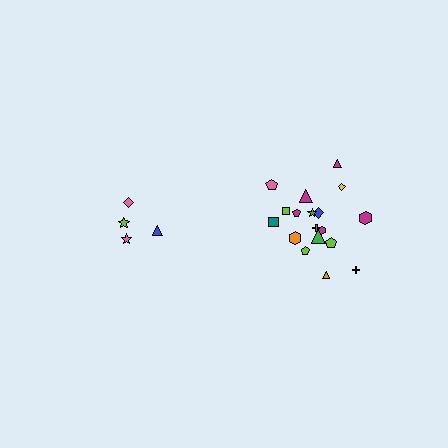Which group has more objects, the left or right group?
The right group.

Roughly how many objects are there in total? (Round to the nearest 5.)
Roughly 20 objects in total.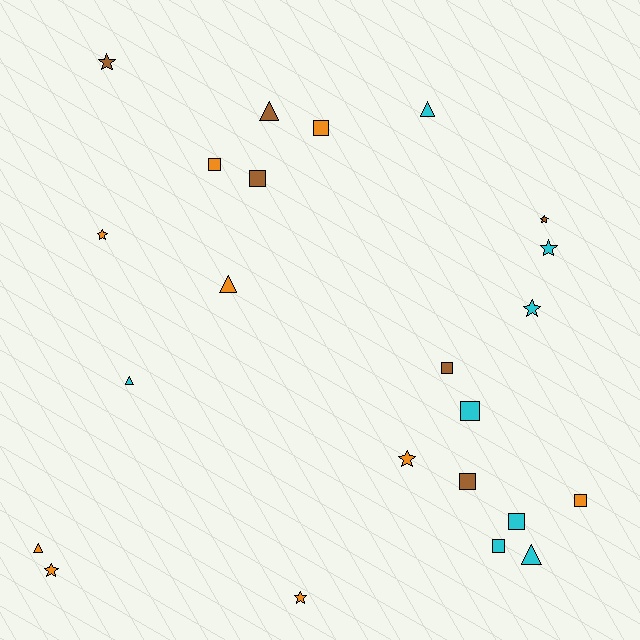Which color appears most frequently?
Orange, with 9 objects.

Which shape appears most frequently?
Square, with 9 objects.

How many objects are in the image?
There are 23 objects.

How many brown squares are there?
There are 3 brown squares.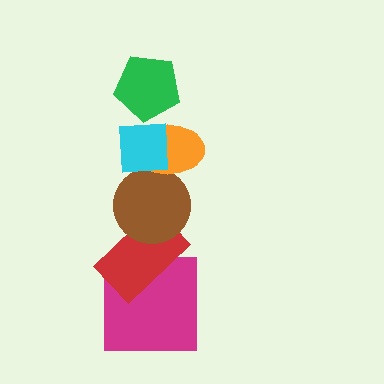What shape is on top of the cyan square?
The green pentagon is on top of the cyan square.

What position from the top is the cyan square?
The cyan square is 2nd from the top.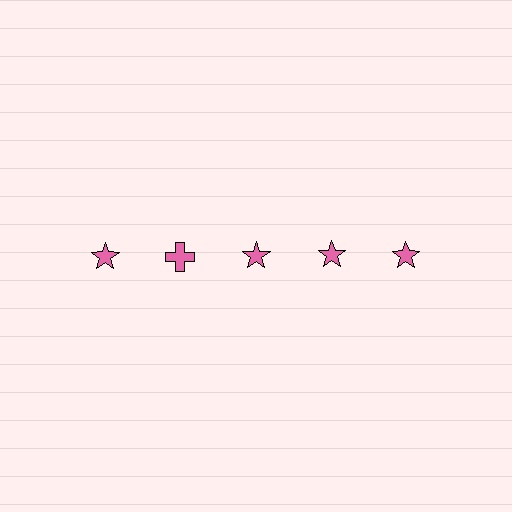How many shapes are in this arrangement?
There are 5 shapes arranged in a grid pattern.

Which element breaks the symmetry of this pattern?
The pink cross in the top row, second from left column breaks the symmetry. All other shapes are pink stars.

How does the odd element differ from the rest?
It has a different shape: cross instead of star.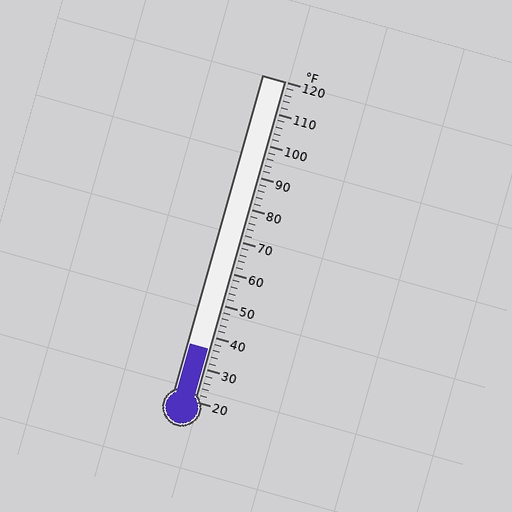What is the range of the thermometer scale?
The thermometer scale ranges from 20°F to 120°F.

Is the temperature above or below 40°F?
The temperature is below 40°F.